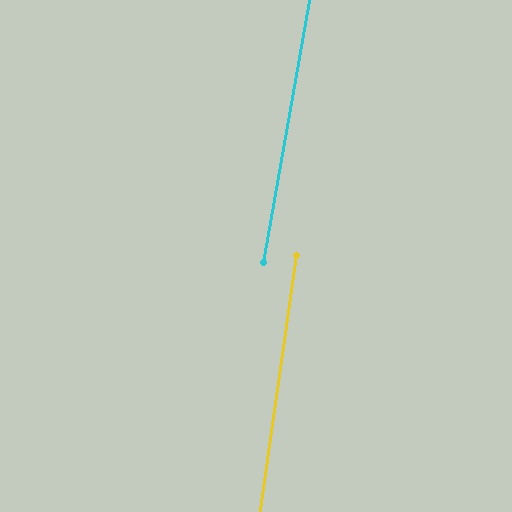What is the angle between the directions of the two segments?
Approximately 2 degrees.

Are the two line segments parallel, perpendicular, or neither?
Parallel — their directions differ by only 1.9°.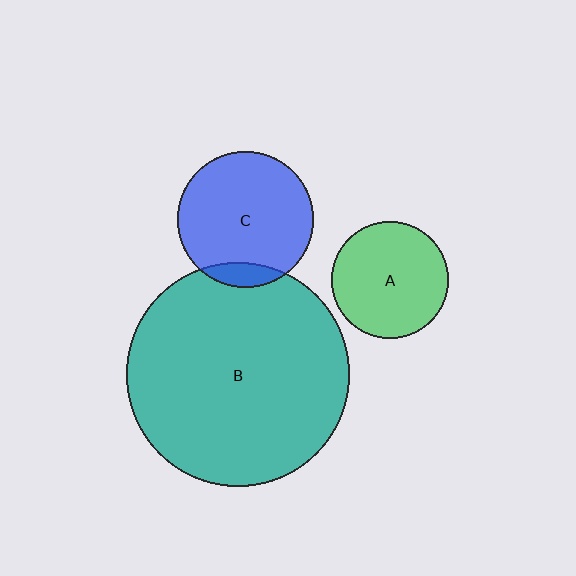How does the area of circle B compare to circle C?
Approximately 2.7 times.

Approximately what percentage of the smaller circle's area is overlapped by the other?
Approximately 10%.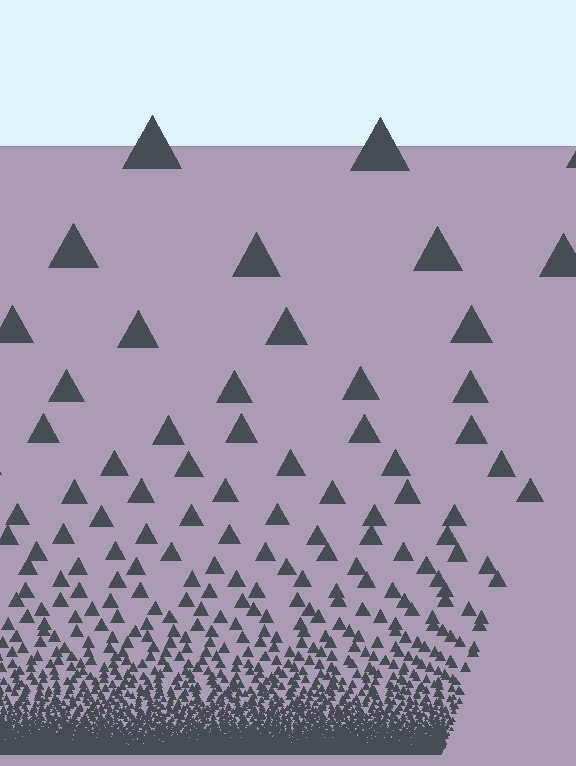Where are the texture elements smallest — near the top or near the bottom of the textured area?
Near the bottom.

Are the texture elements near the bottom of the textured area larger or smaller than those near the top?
Smaller. The gradient is inverted — elements near the bottom are smaller and denser.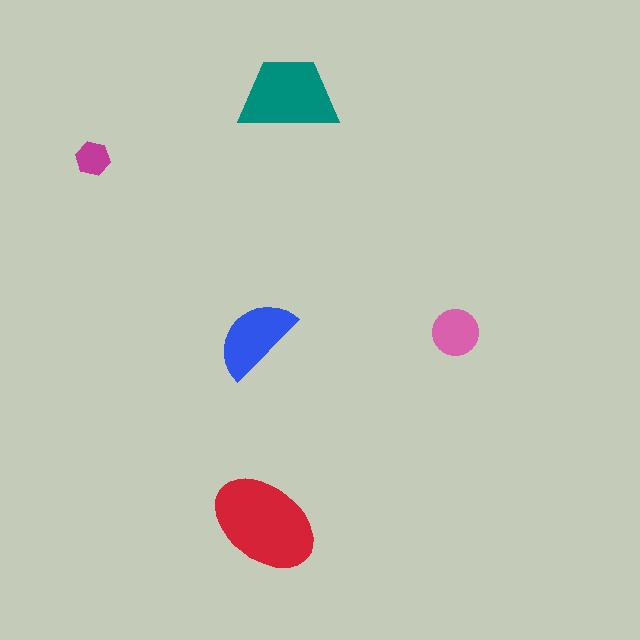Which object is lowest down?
The red ellipse is bottommost.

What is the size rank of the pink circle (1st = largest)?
4th.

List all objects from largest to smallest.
The red ellipse, the teal trapezoid, the blue semicircle, the pink circle, the magenta hexagon.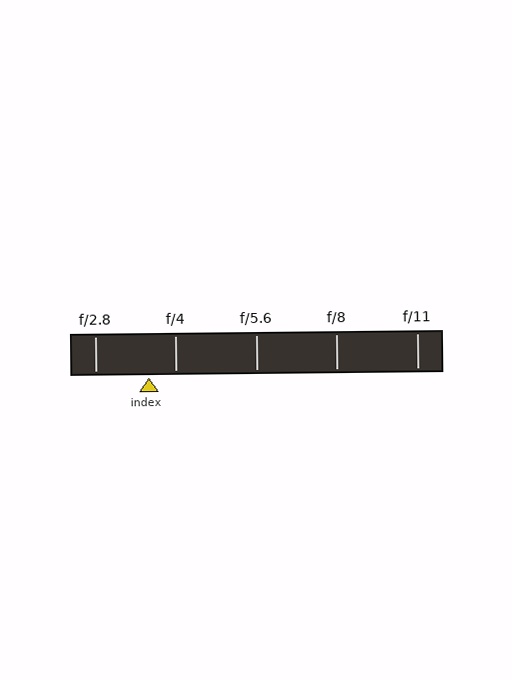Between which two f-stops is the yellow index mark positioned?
The index mark is between f/2.8 and f/4.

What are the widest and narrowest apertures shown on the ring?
The widest aperture shown is f/2.8 and the narrowest is f/11.